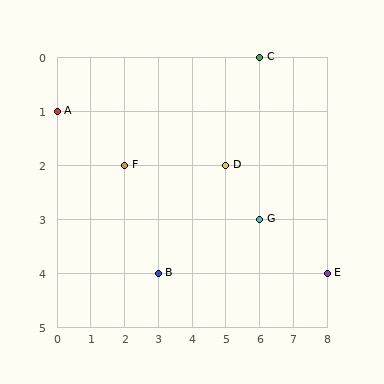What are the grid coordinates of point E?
Point E is at grid coordinates (8, 4).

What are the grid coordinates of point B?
Point B is at grid coordinates (3, 4).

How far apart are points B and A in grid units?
Points B and A are 3 columns and 3 rows apart (about 4.2 grid units diagonally).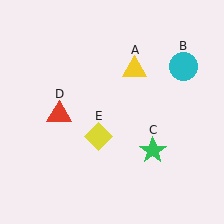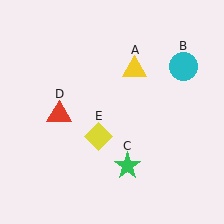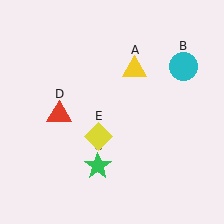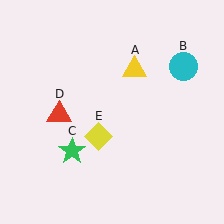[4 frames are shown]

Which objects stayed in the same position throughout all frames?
Yellow triangle (object A) and cyan circle (object B) and red triangle (object D) and yellow diamond (object E) remained stationary.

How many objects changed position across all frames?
1 object changed position: green star (object C).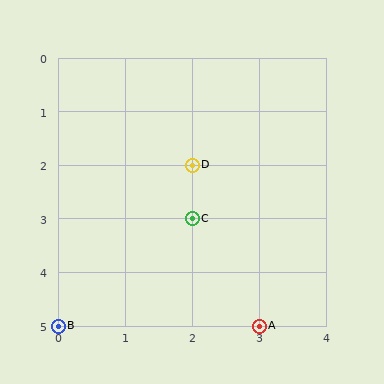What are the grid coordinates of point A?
Point A is at grid coordinates (3, 5).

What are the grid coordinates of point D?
Point D is at grid coordinates (2, 2).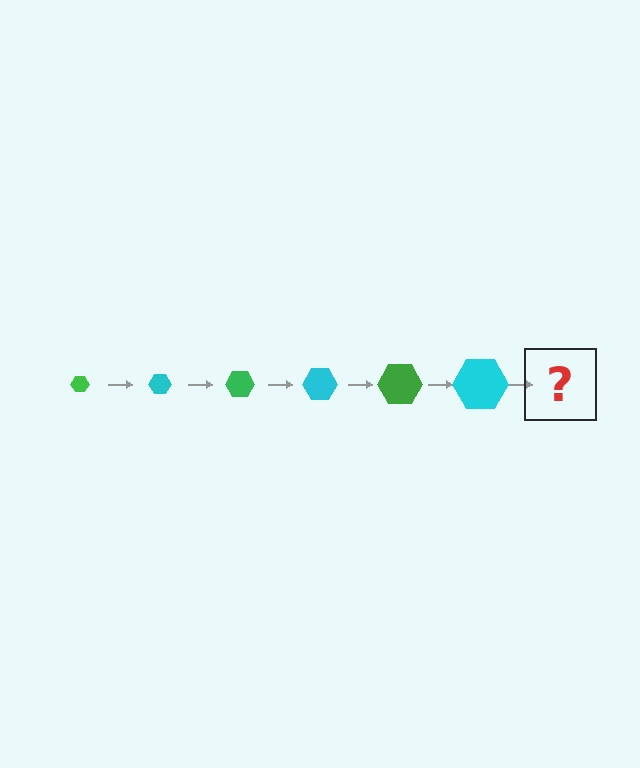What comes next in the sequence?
The next element should be a green hexagon, larger than the previous one.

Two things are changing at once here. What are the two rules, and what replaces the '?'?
The two rules are that the hexagon grows larger each step and the color cycles through green and cyan. The '?' should be a green hexagon, larger than the previous one.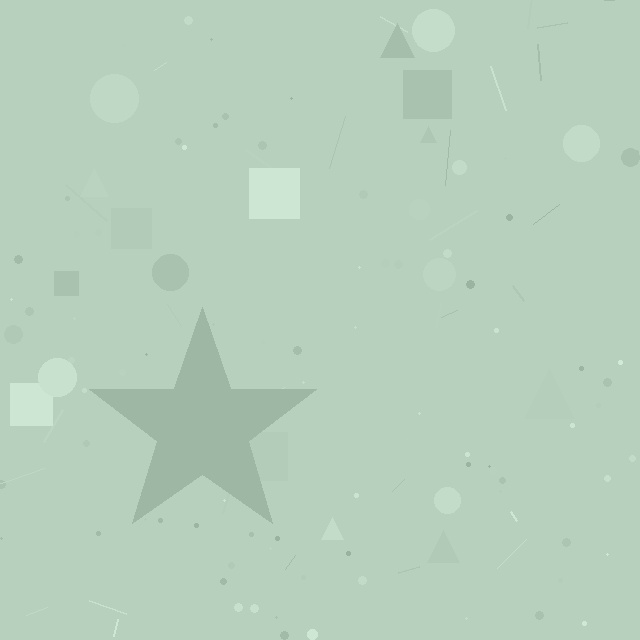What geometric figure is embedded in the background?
A star is embedded in the background.